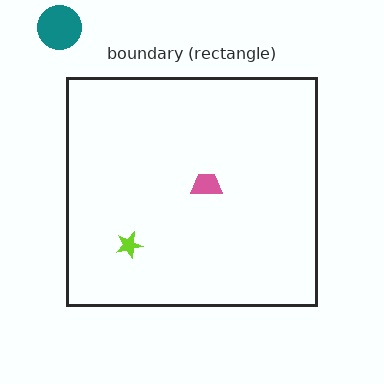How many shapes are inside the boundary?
2 inside, 1 outside.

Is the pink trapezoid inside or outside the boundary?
Inside.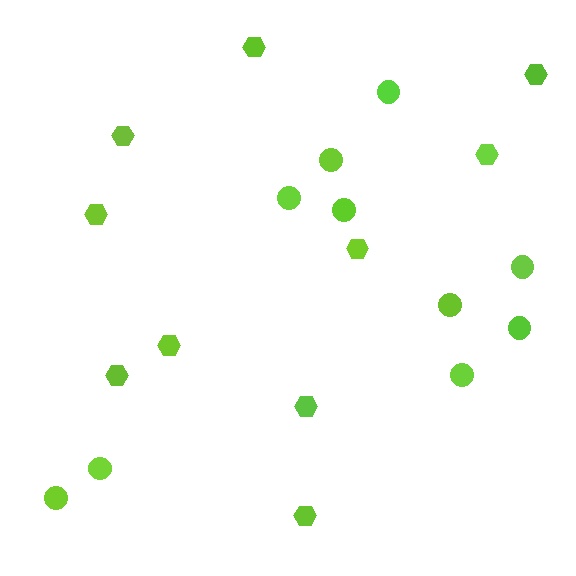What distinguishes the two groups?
There are 2 groups: one group of hexagons (10) and one group of circles (10).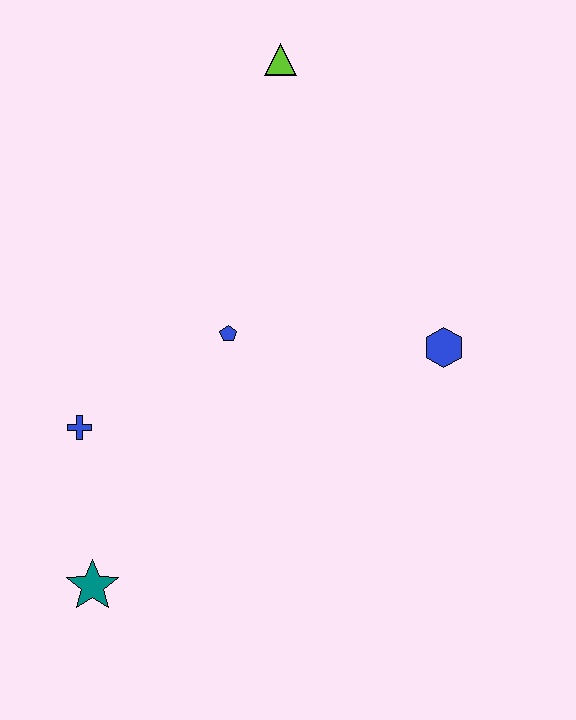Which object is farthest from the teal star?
The lime triangle is farthest from the teal star.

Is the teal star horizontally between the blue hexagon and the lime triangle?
No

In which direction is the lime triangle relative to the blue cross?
The lime triangle is above the blue cross.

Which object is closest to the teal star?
The blue cross is closest to the teal star.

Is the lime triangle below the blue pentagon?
No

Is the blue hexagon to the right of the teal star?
Yes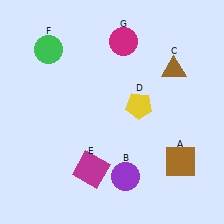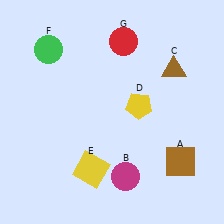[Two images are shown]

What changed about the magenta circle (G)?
In Image 1, G is magenta. In Image 2, it changed to red.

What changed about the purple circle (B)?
In Image 1, B is purple. In Image 2, it changed to magenta.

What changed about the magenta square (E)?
In Image 1, E is magenta. In Image 2, it changed to yellow.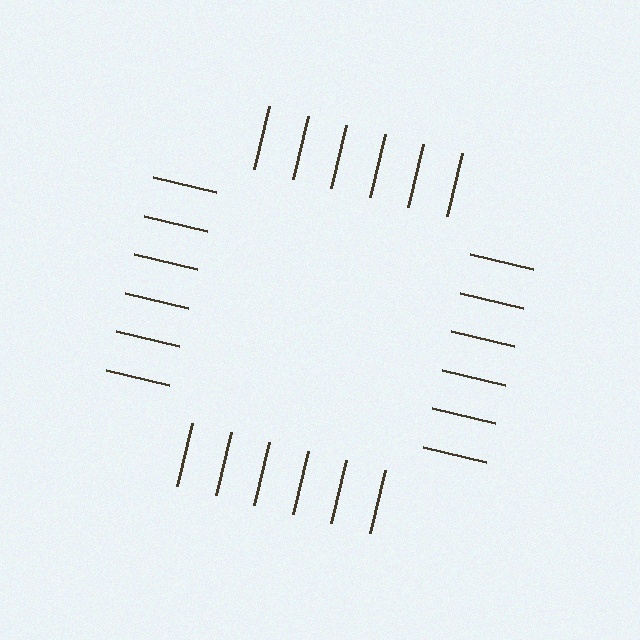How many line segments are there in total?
24 — 6 along each of the 4 edges.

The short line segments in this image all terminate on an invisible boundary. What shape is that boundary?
An illusory square — the line segments terminate on its edges but no continuous stroke is drawn.